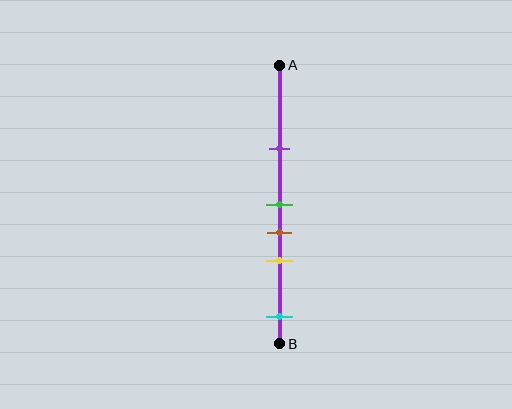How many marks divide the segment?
There are 5 marks dividing the segment.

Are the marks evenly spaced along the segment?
No, the marks are not evenly spaced.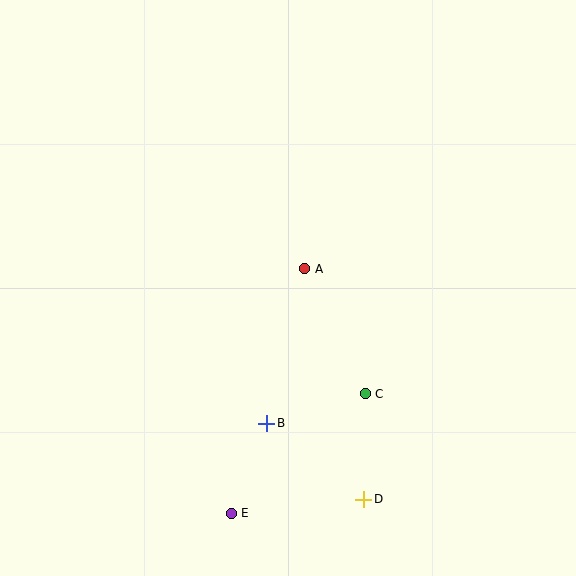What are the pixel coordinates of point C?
Point C is at (365, 394).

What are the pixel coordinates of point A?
Point A is at (305, 269).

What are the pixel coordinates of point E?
Point E is at (231, 513).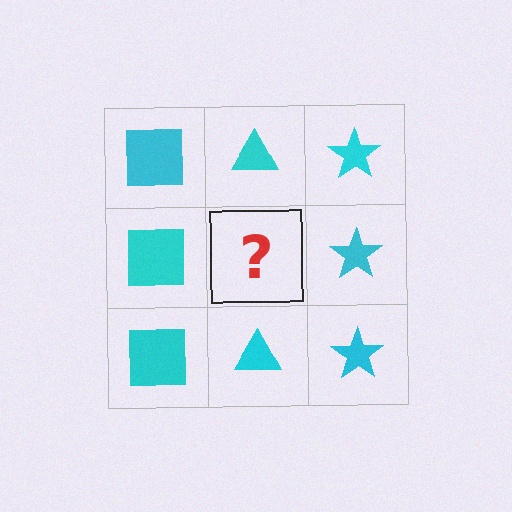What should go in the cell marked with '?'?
The missing cell should contain a cyan triangle.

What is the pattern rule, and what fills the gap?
The rule is that each column has a consistent shape. The gap should be filled with a cyan triangle.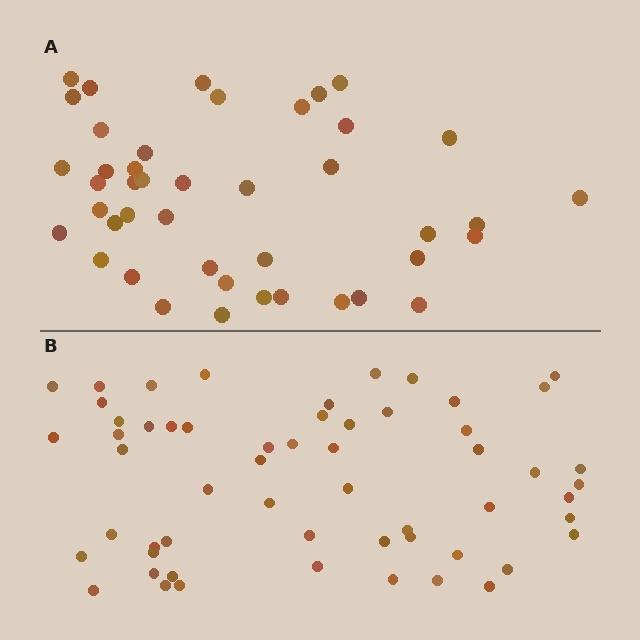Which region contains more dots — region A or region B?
Region B (the bottom region) has more dots.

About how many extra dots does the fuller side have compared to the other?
Region B has approximately 15 more dots than region A.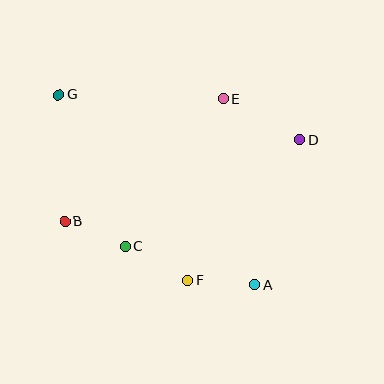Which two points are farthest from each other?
Points A and G are farthest from each other.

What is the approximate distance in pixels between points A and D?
The distance between A and D is approximately 152 pixels.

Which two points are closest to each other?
Points B and C are closest to each other.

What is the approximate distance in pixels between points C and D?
The distance between C and D is approximately 204 pixels.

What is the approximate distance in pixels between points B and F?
The distance between B and F is approximately 136 pixels.